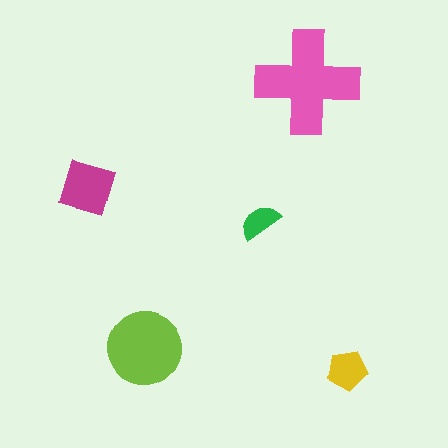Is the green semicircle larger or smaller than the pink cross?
Smaller.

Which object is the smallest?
The green semicircle.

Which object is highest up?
The pink cross is topmost.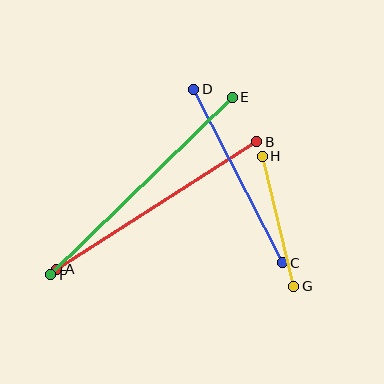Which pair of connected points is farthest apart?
Points E and F are farthest apart.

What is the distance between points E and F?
The distance is approximately 254 pixels.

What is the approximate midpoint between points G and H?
The midpoint is at approximately (278, 221) pixels.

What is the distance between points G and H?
The distance is approximately 134 pixels.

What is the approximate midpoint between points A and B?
The midpoint is at approximately (157, 205) pixels.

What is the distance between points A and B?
The distance is approximately 237 pixels.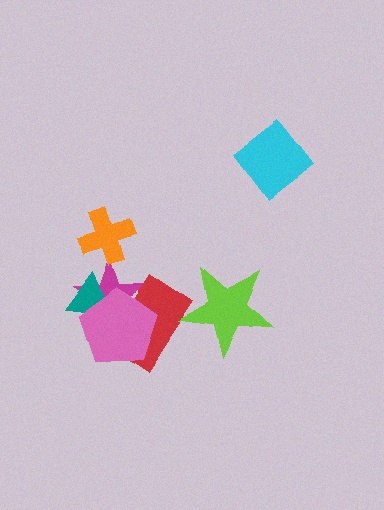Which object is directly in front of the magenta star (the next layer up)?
The teal triangle is directly in front of the magenta star.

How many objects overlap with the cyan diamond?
0 objects overlap with the cyan diamond.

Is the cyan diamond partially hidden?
No, no other shape covers it.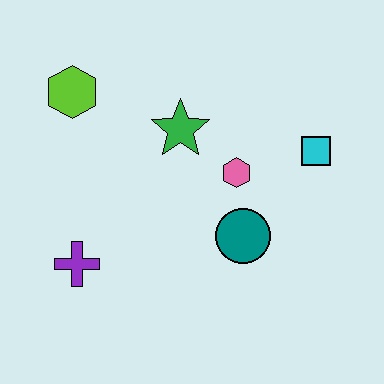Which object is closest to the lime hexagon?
The green star is closest to the lime hexagon.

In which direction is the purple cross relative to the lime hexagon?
The purple cross is below the lime hexagon.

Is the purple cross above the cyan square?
No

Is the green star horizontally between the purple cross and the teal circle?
Yes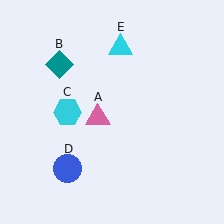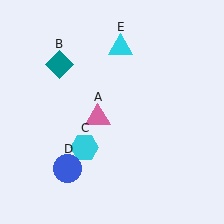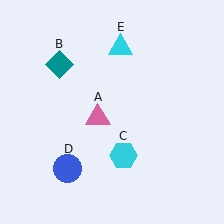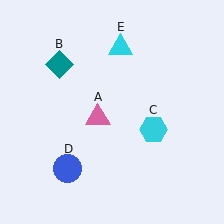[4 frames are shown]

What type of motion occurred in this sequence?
The cyan hexagon (object C) rotated counterclockwise around the center of the scene.